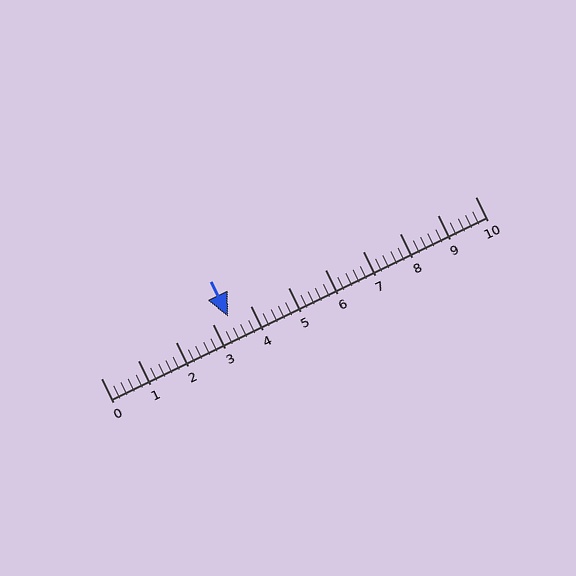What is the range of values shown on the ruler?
The ruler shows values from 0 to 10.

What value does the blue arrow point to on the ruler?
The blue arrow points to approximately 3.4.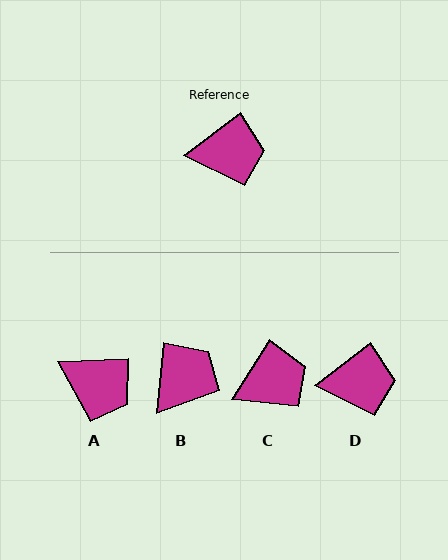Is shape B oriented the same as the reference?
No, it is off by about 47 degrees.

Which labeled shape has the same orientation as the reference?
D.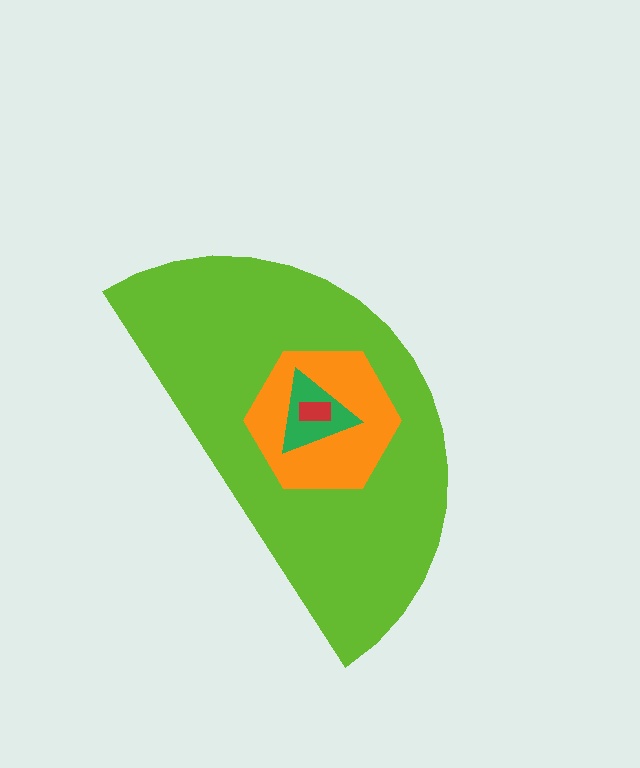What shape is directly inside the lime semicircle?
The orange hexagon.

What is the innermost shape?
The red rectangle.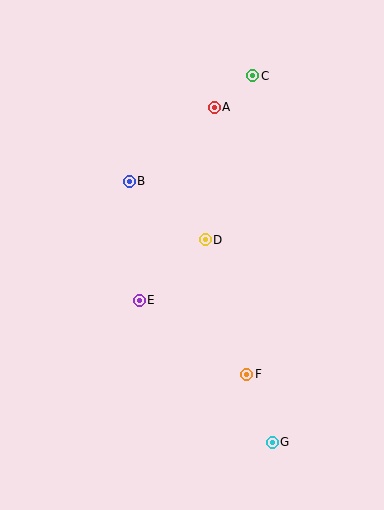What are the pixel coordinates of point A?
Point A is at (214, 107).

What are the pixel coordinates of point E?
Point E is at (139, 300).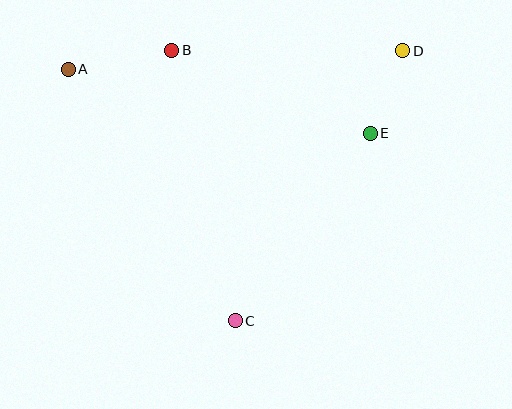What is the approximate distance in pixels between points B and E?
The distance between B and E is approximately 215 pixels.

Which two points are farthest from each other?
Points A and D are farthest from each other.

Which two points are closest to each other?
Points D and E are closest to each other.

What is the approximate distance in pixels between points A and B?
The distance between A and B is approximately 105 pixels.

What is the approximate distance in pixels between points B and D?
The distance between B and D is approximately 231 pixels.